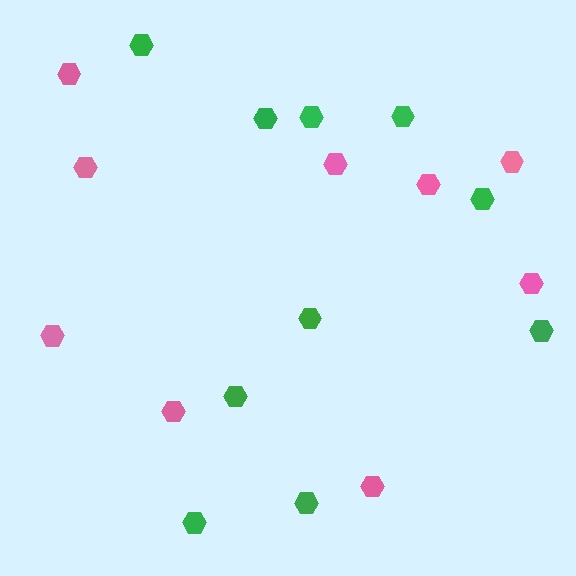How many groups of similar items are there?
There are 2 groups: one group of green hexagons (10) and one group of pink hexagons (9).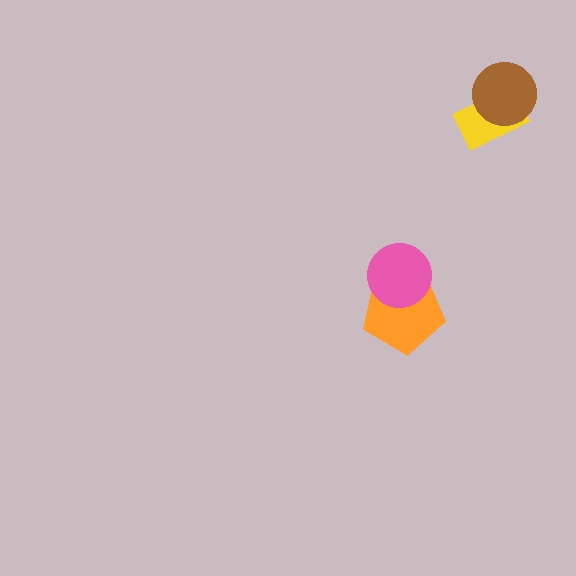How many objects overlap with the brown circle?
1 object overlaps with the brown circle.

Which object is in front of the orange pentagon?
The pink circle is in front of the orange pentagon.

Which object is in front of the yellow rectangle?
The brown circle is in front of the yellow rectangle.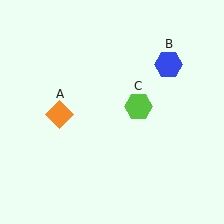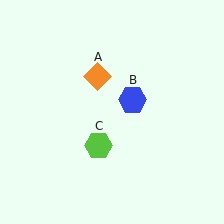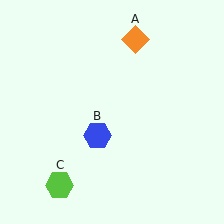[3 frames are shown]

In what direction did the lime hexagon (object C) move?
The lime hexagon (object C) moved down and to the left.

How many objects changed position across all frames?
3 objects changed position: orange diamond (object A), blue hexagon (object B), lime hexagon (object C).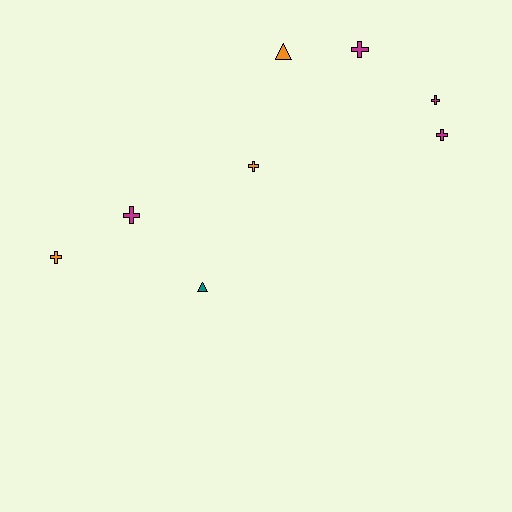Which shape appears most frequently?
Cross, with 6 objects.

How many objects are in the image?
There are 8 objects.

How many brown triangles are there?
There are no brown triangles.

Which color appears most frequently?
Magenta, with 4 objects.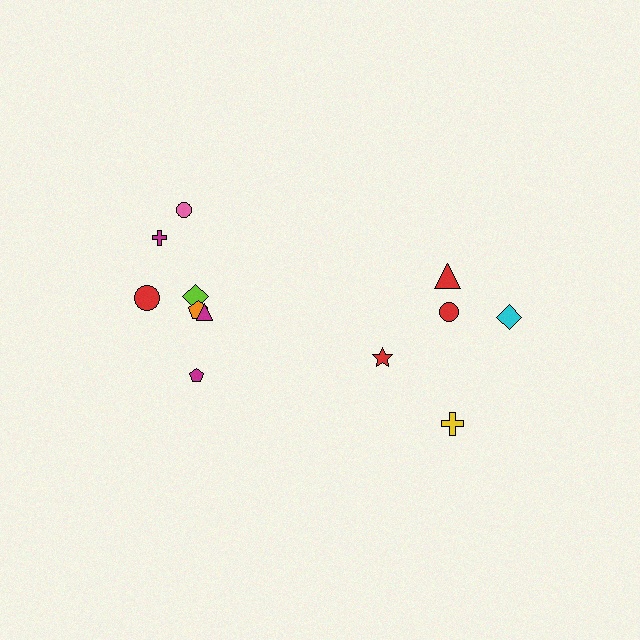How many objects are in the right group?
There are 5 objects.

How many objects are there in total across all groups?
There are 12 objects.